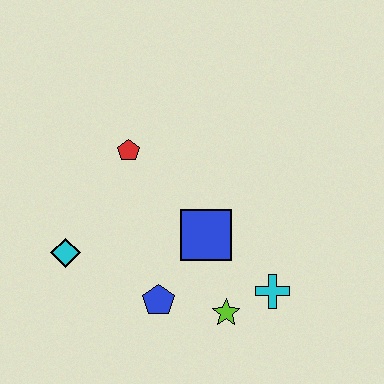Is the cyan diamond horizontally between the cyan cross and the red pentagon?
No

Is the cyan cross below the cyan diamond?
Yes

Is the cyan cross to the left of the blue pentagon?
No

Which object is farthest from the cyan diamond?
The cyan cross is farthest from the cyan diamond.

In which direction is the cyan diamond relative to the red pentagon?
The cyan diamond is below the red pentagon.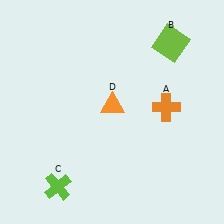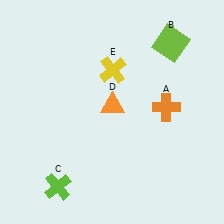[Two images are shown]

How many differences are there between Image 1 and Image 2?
There is 1 difference between the two images.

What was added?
A yellow cross (E) was added in Image 2.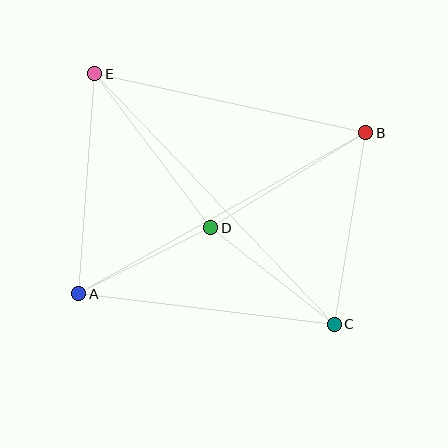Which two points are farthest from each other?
Points C and E are farthest from each other.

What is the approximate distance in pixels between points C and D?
The distance between C and D is approximately 157 pixels.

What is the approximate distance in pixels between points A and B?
The distance between A and B is approximately 329 pixels.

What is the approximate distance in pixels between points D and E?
The distance between D and E is approximately 193 pixels.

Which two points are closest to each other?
Points A and D are closest to each other.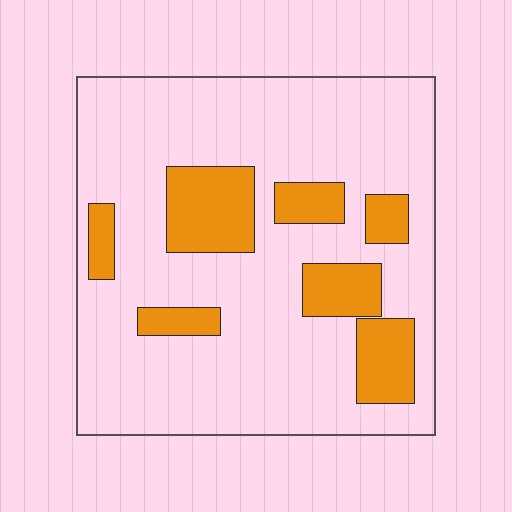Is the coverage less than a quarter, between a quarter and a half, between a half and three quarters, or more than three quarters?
Less than a quarter.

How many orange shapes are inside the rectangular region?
7.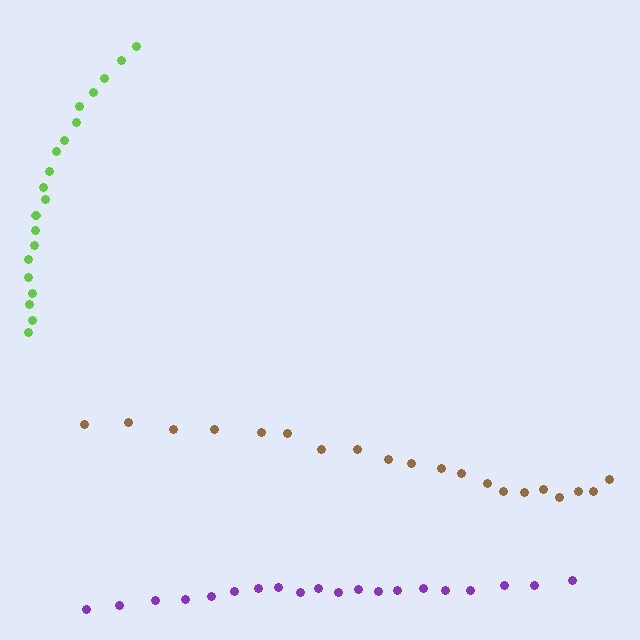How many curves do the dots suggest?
There are 3 distinct paths.